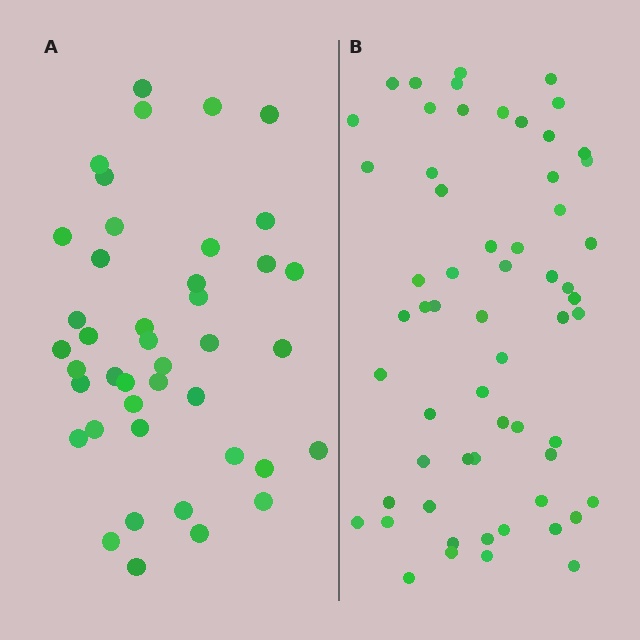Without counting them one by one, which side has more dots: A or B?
Region B (the right region) has more dots.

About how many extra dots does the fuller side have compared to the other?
Region B has approximately 20 more dots than region A.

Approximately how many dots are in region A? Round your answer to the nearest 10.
About 40 dots. (The exact count is 42, which rounds to 40.)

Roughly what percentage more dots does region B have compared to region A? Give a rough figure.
About 45% more.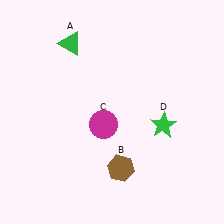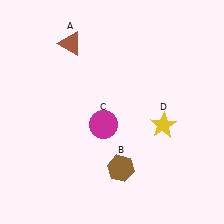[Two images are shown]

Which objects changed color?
A changed from green to brown. D changed from green to yellow.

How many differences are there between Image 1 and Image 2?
There are 2 differences between the two images.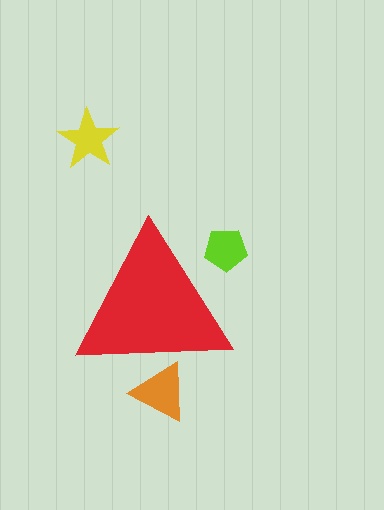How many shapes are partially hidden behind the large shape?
2 shapes are partially hidden.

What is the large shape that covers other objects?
A red triangle.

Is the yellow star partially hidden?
No, the yellow star is fully visible.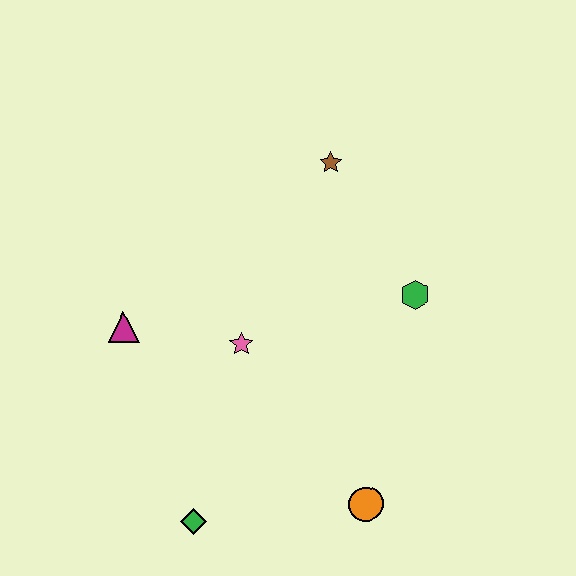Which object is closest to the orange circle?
The green diamond is closest to the orange circle.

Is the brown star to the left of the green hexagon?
Yes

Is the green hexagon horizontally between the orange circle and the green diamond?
No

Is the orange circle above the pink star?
No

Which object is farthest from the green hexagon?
The green diamond is farthest from the green hexagon.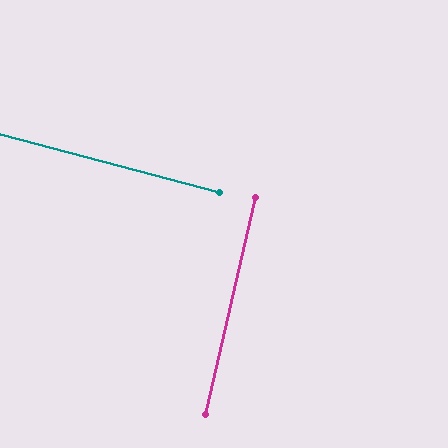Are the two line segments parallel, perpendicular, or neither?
Perpendicular — they meet at approximately 88°.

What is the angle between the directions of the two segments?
Approximately 88 degrees.